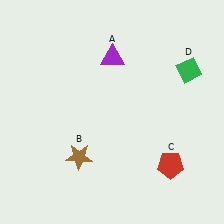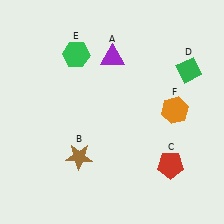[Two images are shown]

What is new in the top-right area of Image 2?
An orange hexagon (F) was added in the top-right area of Image 2.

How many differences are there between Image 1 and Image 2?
There are 2 differences between the two images.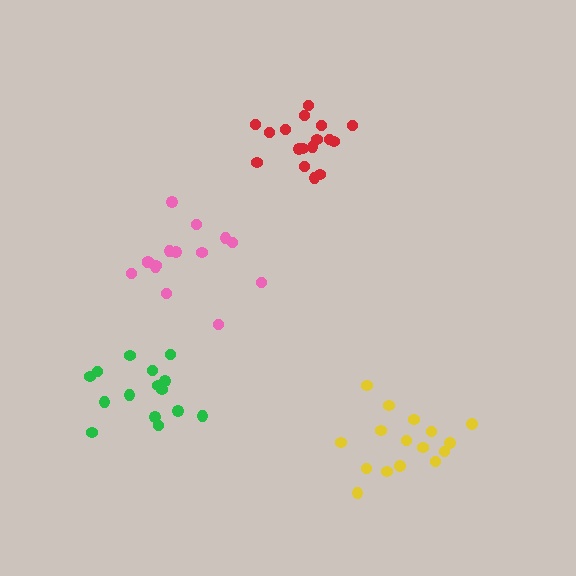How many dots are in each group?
Group 1: 17 dots, Group 2: 15 dots, Group 3: 15 dots, Group 4: 16 dots (63 total).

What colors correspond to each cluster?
The clusters are colored: red, green, pink, yellow.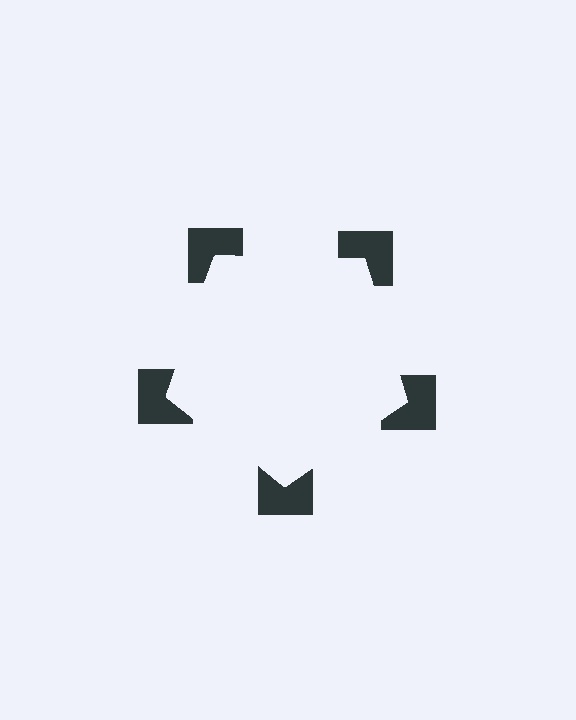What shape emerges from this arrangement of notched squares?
An illusory pentagon — its edges are inferred from the aligned wedge cuts in the notched squares, not physically drawn.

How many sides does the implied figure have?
5 sides.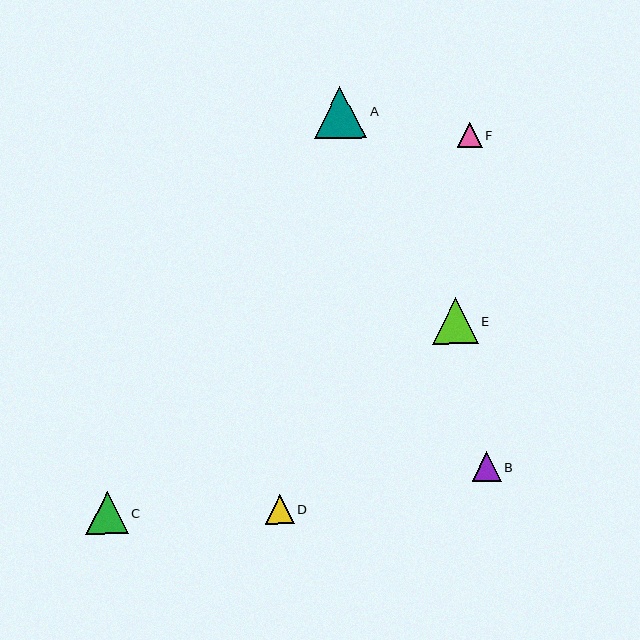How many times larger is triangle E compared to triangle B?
Triangle E is approximately 1.6 times the size of triangle B.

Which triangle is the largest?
Triangle A is the largest with a size of approximately 52 pixels.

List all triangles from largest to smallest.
From largest to smallest: A, E, C, B, D, F.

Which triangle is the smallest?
Triangle F is the smallest with a size of approximately 25 pixels.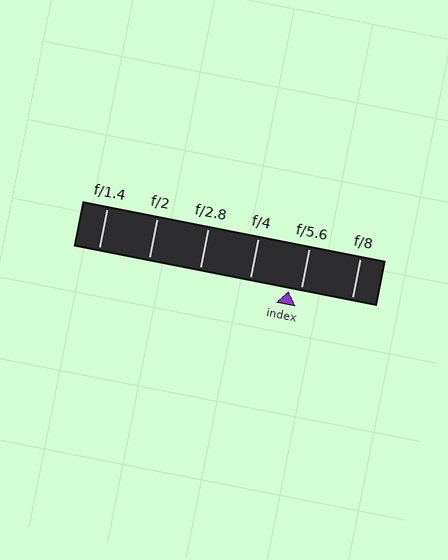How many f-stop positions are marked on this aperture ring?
There are 6 f-stop positions marked.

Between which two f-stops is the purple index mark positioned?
The index mark is between f/4 and f/5.6.